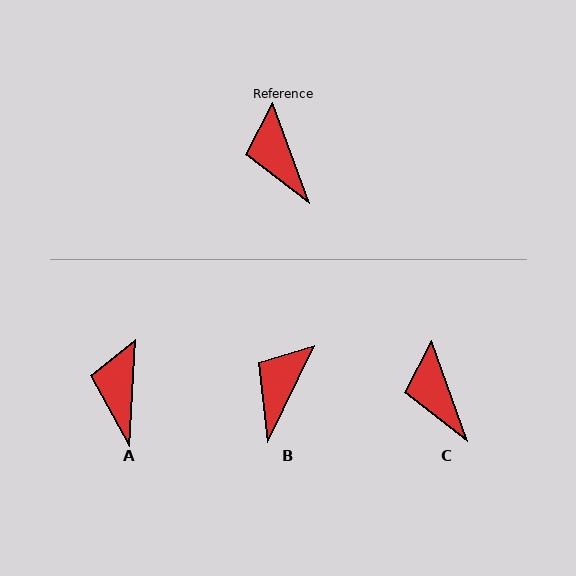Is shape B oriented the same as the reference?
No, it is off by about 46 degrees.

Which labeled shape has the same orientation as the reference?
C.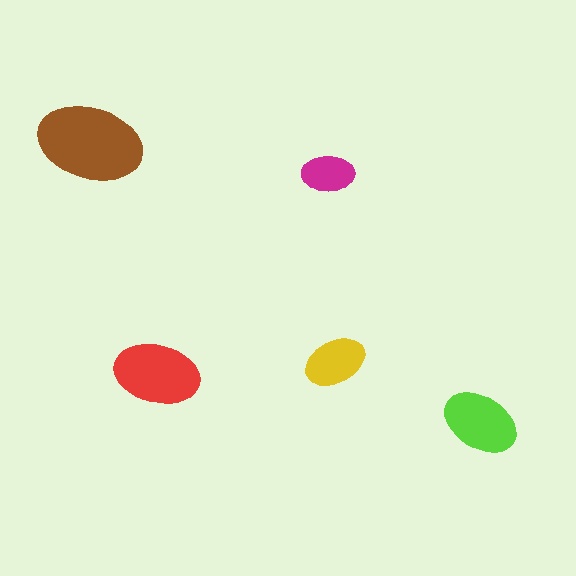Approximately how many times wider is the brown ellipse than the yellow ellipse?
About 1.5 times wider.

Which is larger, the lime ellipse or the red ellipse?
The red one.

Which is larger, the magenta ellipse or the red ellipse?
The red one.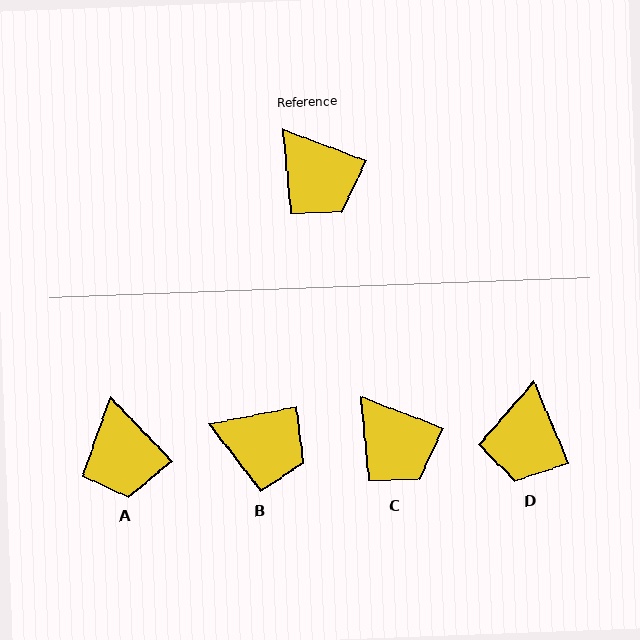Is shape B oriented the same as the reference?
No, it is off by about 33 degrees.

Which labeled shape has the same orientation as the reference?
C.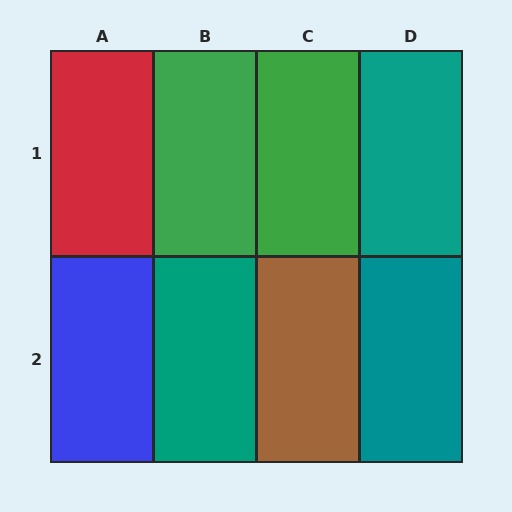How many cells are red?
1 cell is red.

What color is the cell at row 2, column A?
Blue.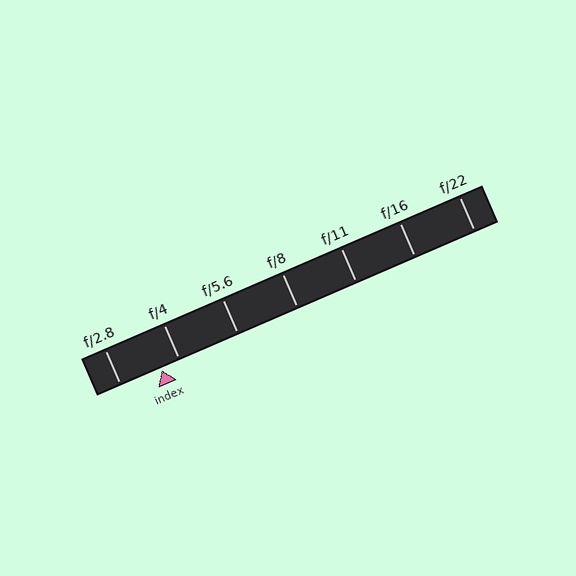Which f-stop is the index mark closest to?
The index mark is closest to f/4.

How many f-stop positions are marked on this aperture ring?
There are 7 f-stop positions marked.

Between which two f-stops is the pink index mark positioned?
The index mark is between f/2.8 and f/4.